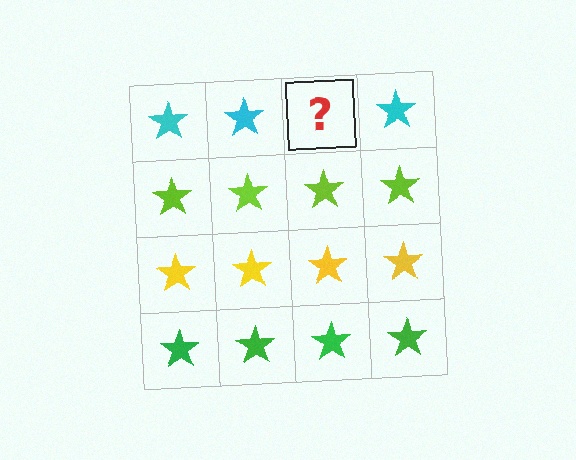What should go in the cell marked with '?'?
The missing cell should contain a cyan star.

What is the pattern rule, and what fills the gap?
The rule is that each row has a consistent color. The gap should be filled with a cyan star.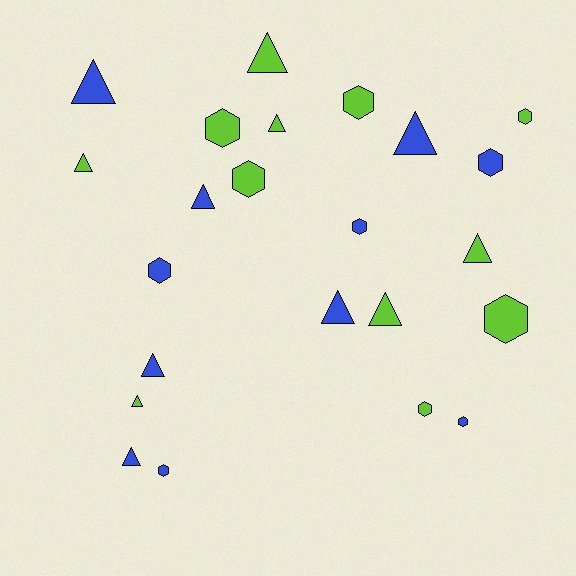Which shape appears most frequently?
Triangle, with 12 objects.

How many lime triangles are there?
There are 6 lime triangles.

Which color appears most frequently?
Lime, with 12 objects.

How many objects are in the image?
There are 23 objects.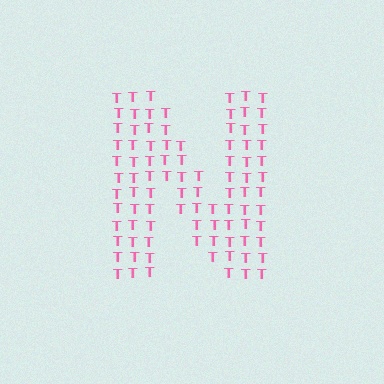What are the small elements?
The small elements are letter T's.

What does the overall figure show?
The overall figure shows the letter N.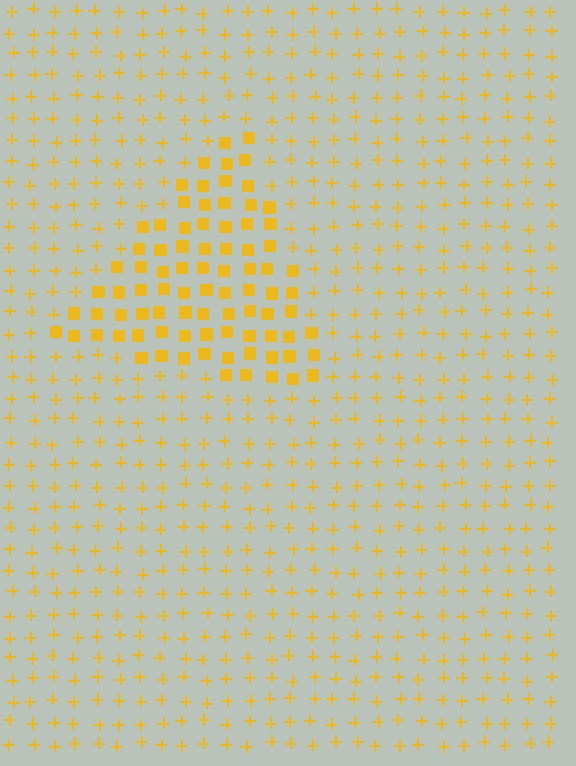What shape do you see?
I see a triangle.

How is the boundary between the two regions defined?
The boundary is defined by a change in element shape: squares inside vs. plus signs outside. All elements share the same color and spacing.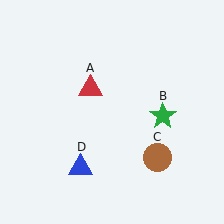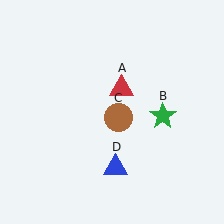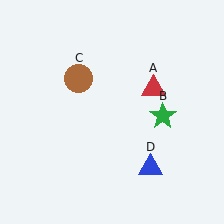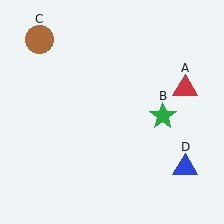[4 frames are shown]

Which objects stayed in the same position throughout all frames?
Green star (object B) remained stationary.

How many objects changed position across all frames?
3 objects changed position: red triangle (object A), brown circle (object C), blue triangle (object D).